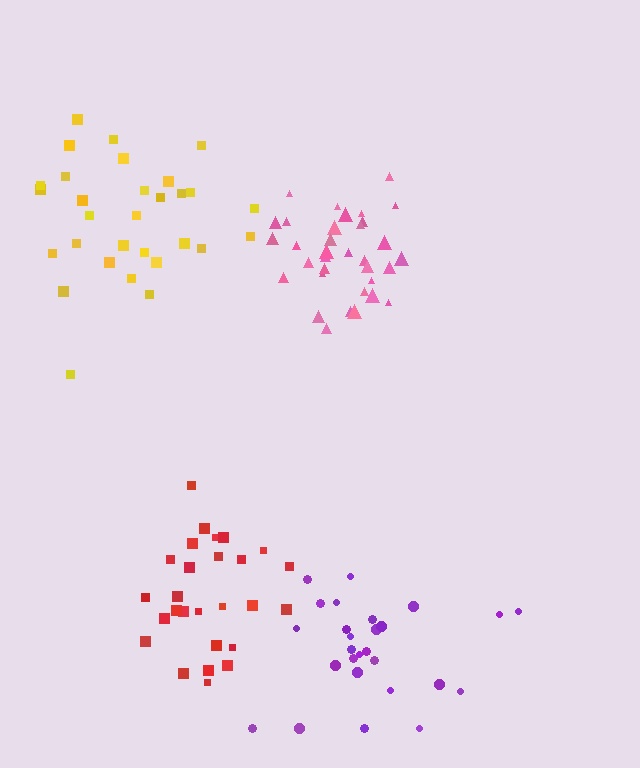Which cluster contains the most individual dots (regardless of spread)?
Pink (34).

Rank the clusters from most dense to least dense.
pink, red, yellow, purple.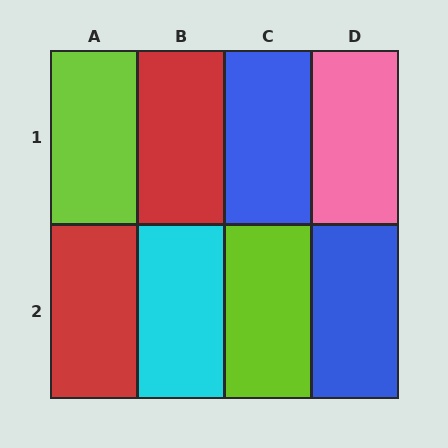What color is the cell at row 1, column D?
Pink.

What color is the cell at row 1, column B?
Red.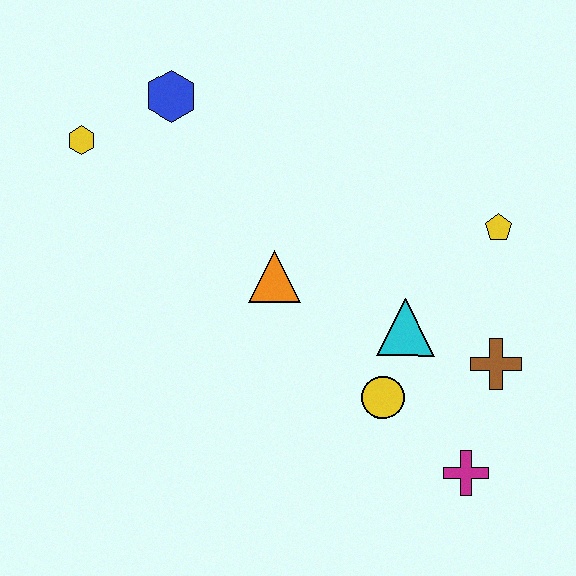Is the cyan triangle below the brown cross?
No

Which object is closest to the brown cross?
The cyan triangle is closest to the brown cross.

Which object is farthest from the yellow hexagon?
The magenta cross is farthest from the yellow hexagon.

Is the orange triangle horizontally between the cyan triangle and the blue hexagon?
Yes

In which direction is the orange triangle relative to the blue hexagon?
The orange triangle is below the blue hexagon.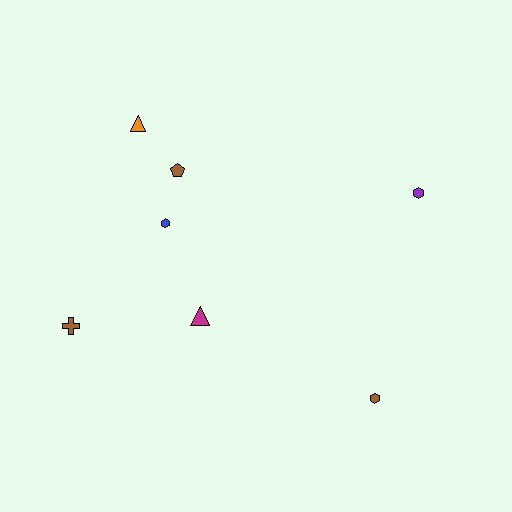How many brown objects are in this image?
There are 3 brown objects.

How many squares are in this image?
There are no squares.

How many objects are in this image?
There are 7 objects.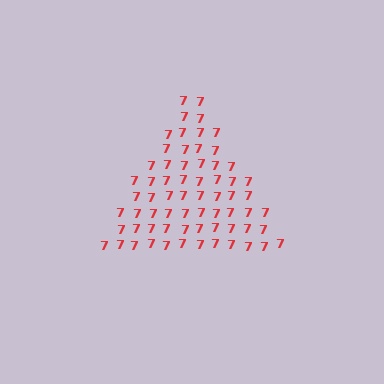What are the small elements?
The small elements are digit 7's.